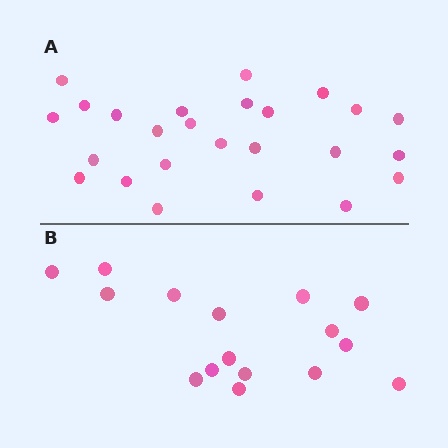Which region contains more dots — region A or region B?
Region A (the top region) has more dots.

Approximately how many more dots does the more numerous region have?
Region A has roughly 8 or so more dots than region B.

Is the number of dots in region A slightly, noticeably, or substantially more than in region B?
Region A has substantially more. The ratio is roughly 1.6 to 1.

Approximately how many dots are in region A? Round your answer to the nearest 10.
About 20 dots. (The exact count is 25, which rounds to 20.)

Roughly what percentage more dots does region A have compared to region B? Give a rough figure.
About 55% more.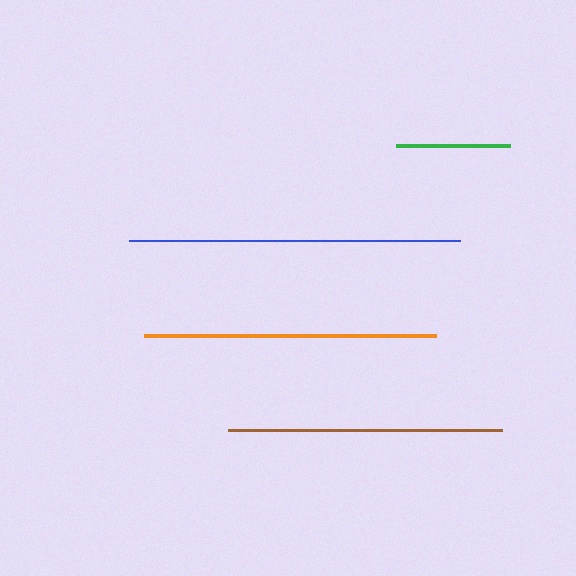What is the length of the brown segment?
The brown segment is approximately 274 pixels long.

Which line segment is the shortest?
The green line is the shortest at approximately 114 pixels.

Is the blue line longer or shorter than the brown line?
The blue line is longer than the brown line.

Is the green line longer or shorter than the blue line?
The blue line is longer than the green line.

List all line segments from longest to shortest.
From longest to shortest: blue, orange, brown, green.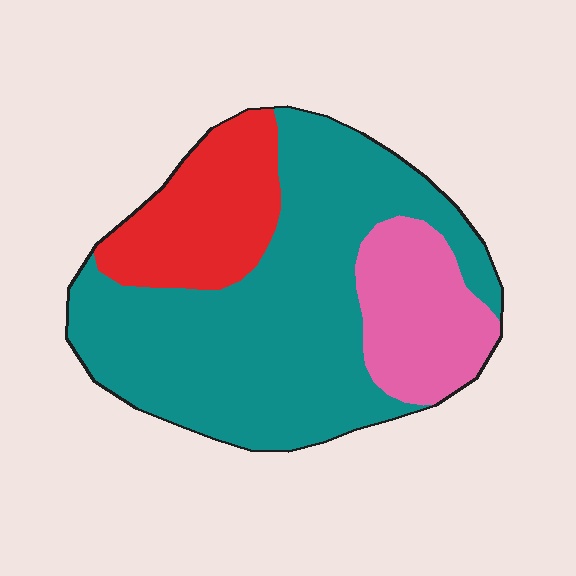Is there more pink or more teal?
Teal.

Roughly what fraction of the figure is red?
Red covers 20% of the figure.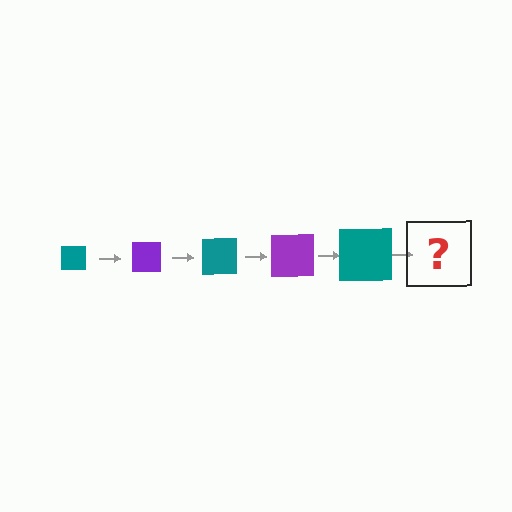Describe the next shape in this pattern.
It should be a purple square, larger than the previous one.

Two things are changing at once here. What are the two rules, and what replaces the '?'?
The two rules are that the square grows larger each step and the color cycles through teal and purple. The '?' should be a purple square, larger than the previous one.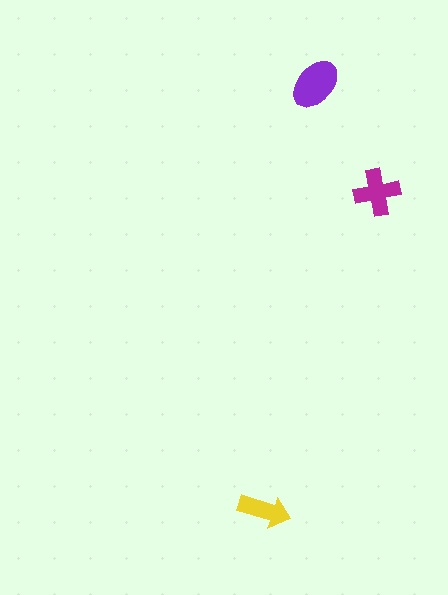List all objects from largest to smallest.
The purple ellipse, the magenta cross, the yellow arrow.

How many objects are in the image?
There are 3 objects in the image.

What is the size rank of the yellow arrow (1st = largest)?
3rd.